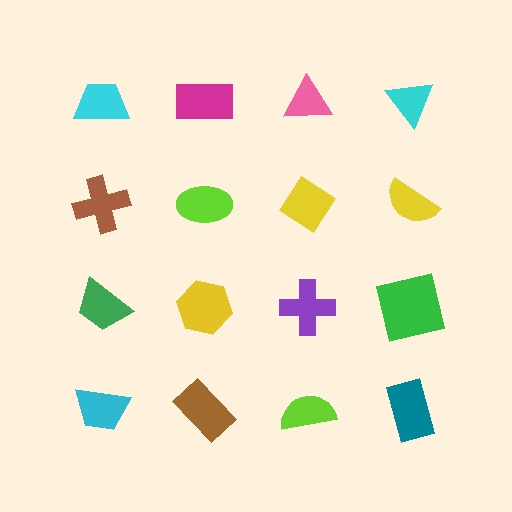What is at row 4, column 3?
A lime semicircle.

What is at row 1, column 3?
A pink triangle.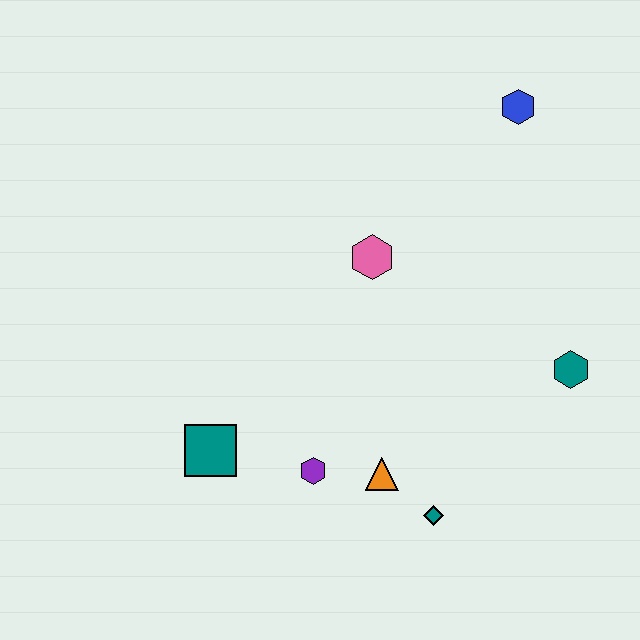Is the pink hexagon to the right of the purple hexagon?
Yes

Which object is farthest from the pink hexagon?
The teal diamond is farthest from the pink hexagon.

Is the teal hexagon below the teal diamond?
No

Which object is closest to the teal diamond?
The orange triangle is closest to the teal diamond.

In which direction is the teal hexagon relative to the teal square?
The teal hexagon is to the right of the teal square.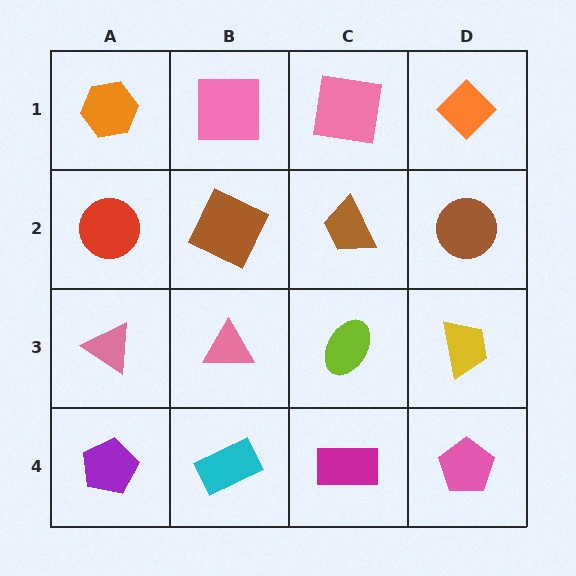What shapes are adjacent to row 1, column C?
A brown trapezoid (row 2, column C), a pink square (row 1, column B), an orange diamond (row 1, column D).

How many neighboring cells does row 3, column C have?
4.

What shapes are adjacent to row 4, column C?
A lime ellipse (row 3, column C), a cyan rectangle (row 4, column B), a pink pentagon (row 4, column D).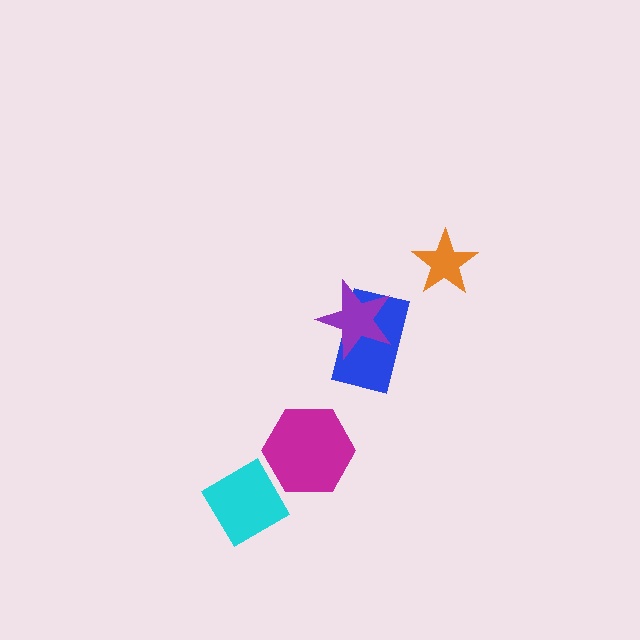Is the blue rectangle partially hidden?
Yes, it is partially covered by another shape.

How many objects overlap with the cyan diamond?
1 object overlaps with the cyan diamond.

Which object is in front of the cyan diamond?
The magenta hexagon is in front of the cyan diamond.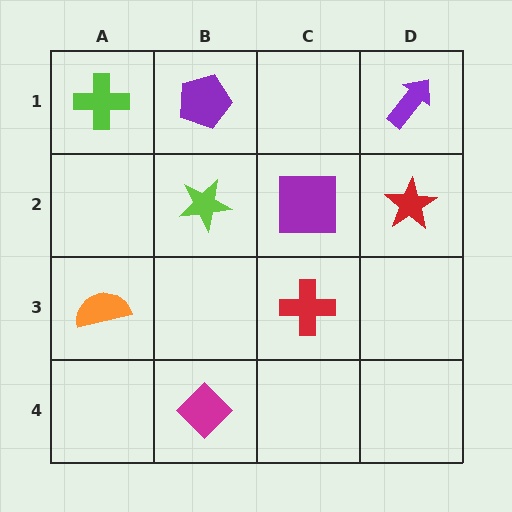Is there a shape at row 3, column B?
No, that cell is empty.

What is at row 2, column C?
A purple square.